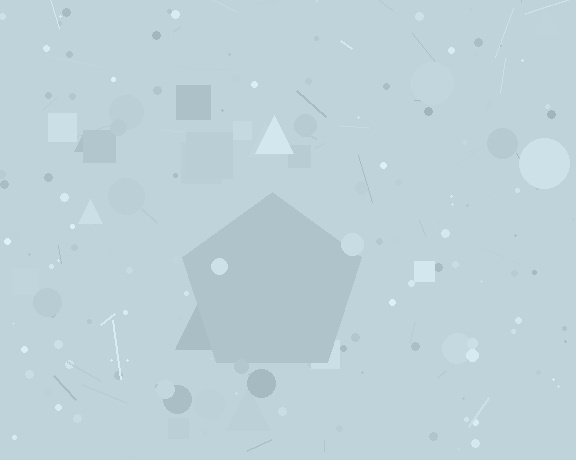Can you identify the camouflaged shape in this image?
The camouflaged shape is a pentagon.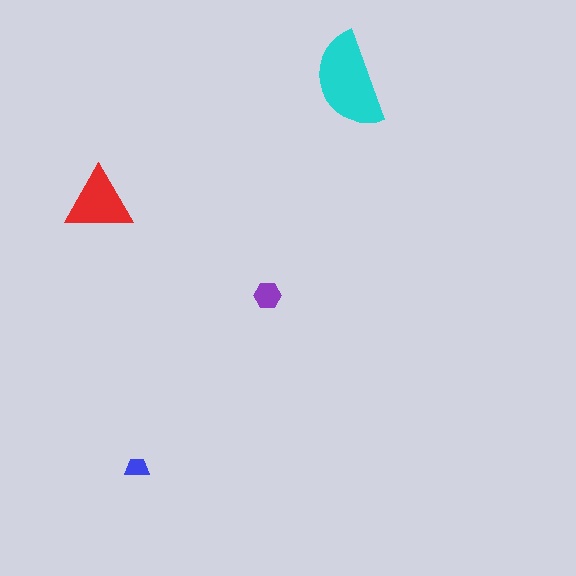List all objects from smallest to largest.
The blue trapezoid, the purple hexagon, the red triangle, the cyan semicircle.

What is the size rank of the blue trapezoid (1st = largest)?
4th.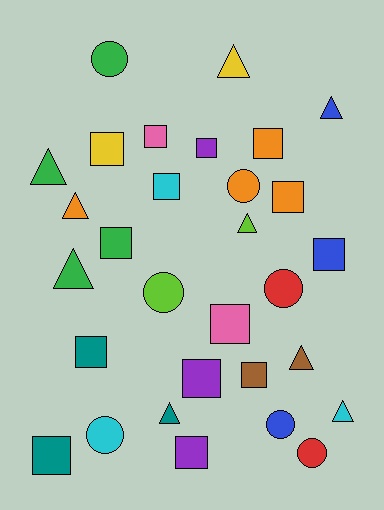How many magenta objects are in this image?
There are no magenta objects.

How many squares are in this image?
There are 14 squares.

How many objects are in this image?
There are 30 objects.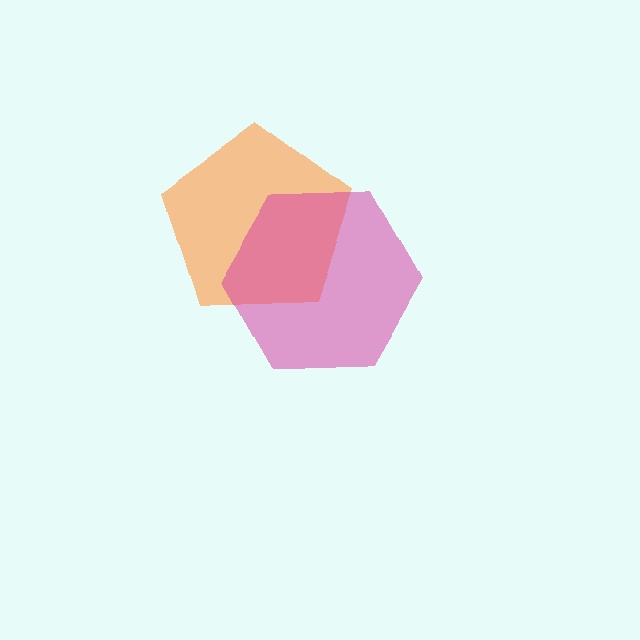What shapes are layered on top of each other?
The layered shapes are: an orange pentagon, a magenta hexagon.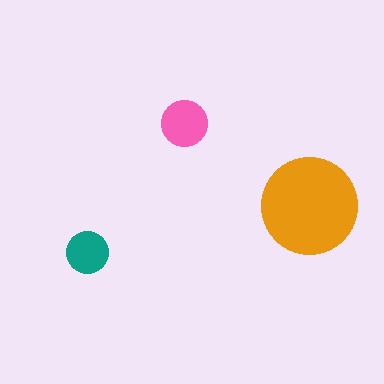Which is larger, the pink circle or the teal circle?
The pink one.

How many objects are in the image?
There are 3 objects in the image.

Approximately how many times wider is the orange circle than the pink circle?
About 2 times wider.